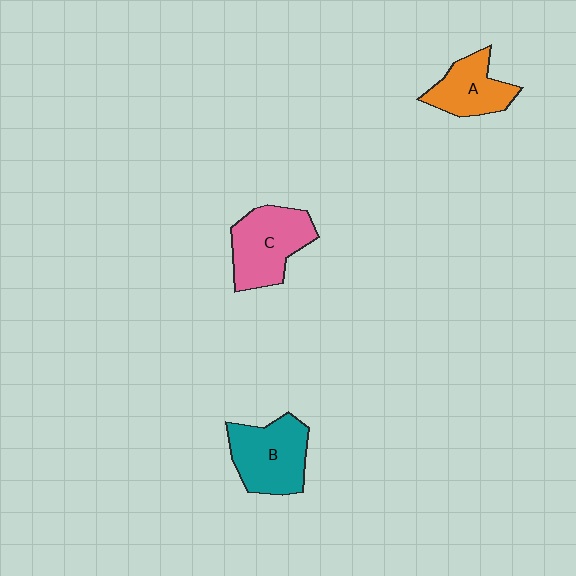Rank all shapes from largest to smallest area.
From largest to smallest: C (pink), B (teal), A (orange).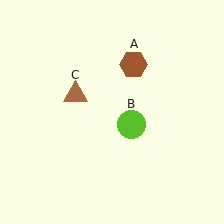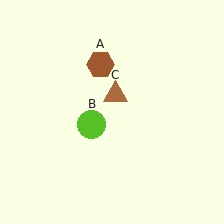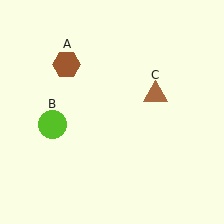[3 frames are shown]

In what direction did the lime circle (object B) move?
The lime circle (object B) moved left.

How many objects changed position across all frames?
3 objects changed position: brown hexagon (object A), lime circle (object B), brown triangle (object C).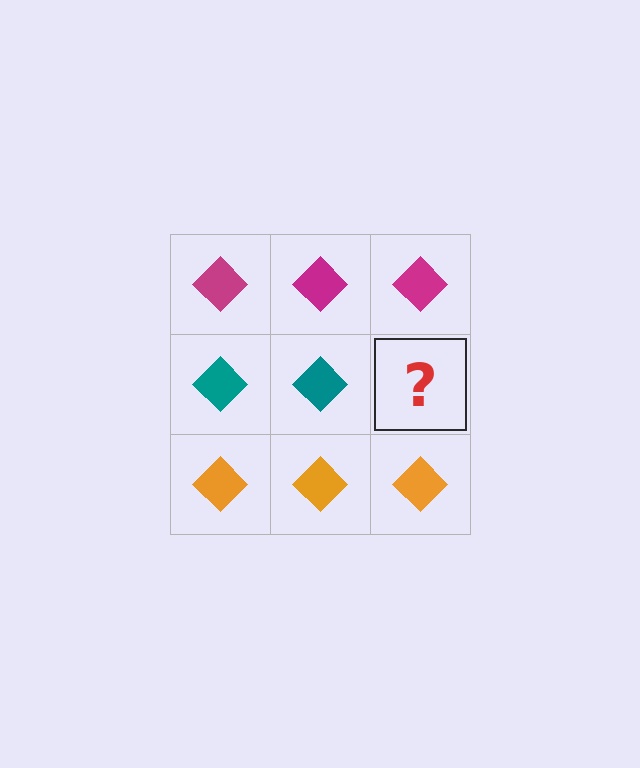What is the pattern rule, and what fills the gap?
The rule is that each row has a consistent color. The gap should be filled with a teal diamond.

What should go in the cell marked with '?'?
The missing cell should contain a teal diamond.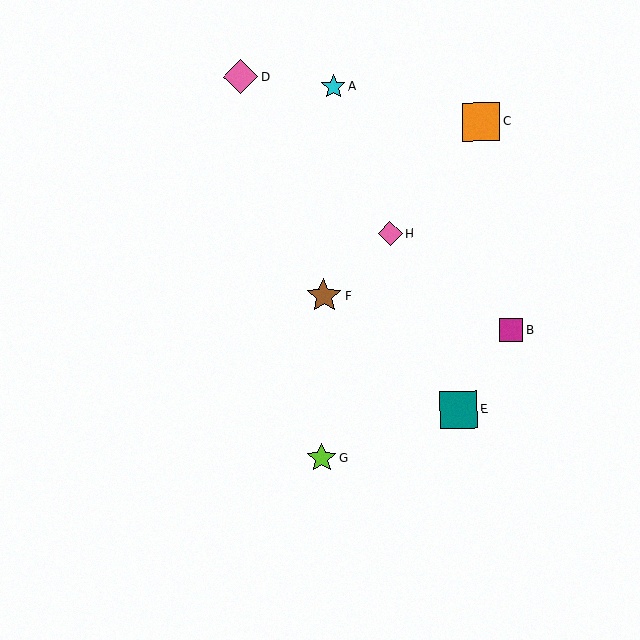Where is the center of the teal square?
The center of the teal square is at (459, 409).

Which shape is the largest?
The orange square (labeled C) is the largest.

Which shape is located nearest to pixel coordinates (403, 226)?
The pink diamond (labeled H) at (390, 233) is nearest to that location.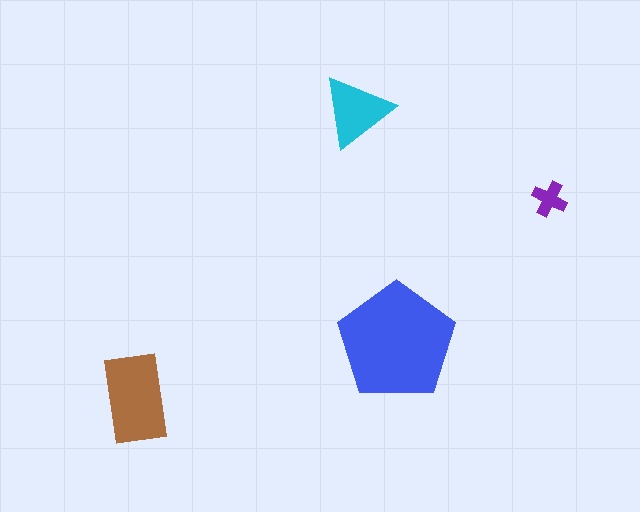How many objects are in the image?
There are 4 objects in the image.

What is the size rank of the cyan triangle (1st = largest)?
3rd.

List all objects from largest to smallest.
The blue pentagon, the brown rectangle, the cyan triangle, the purple cross.